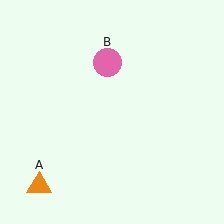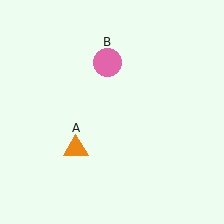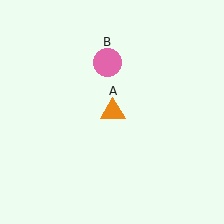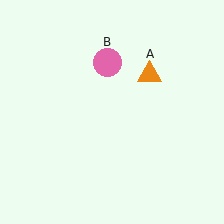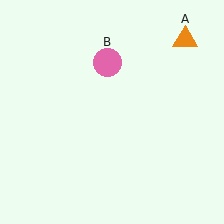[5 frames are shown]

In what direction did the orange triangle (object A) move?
The orange triangle (object A) moved up and to the right.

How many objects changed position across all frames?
1 object changed position: orange triangle (object A).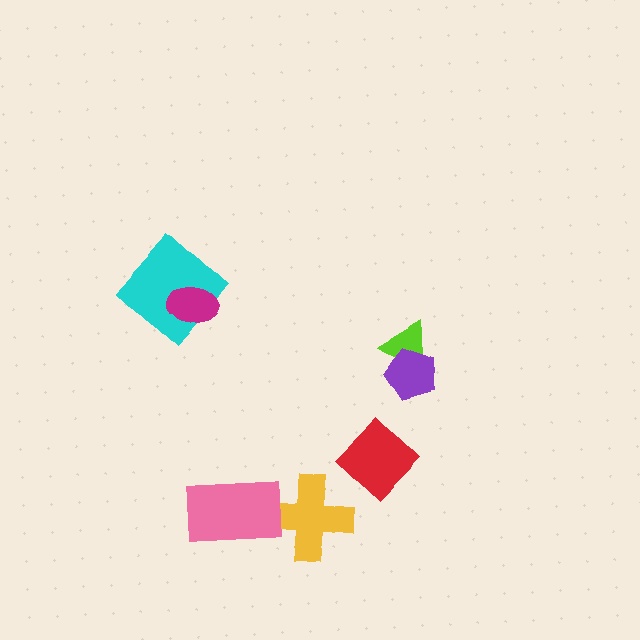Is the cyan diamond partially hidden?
Yes, it is partially covered by another shape.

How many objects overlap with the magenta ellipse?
1 object overlaps with the magenta ellipse.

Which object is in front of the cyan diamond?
The magenta ellipse is in front of the cyan diamond.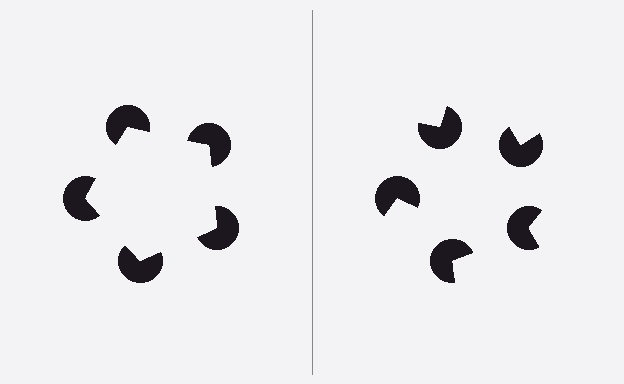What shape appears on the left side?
An illusory pentagon.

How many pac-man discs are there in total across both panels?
10 — 5 on each side.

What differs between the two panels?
The pac-man discs are positioned identically on both sides; only the wedge orientations differ. On the left they align to a pentagon; on the right they are misaligned.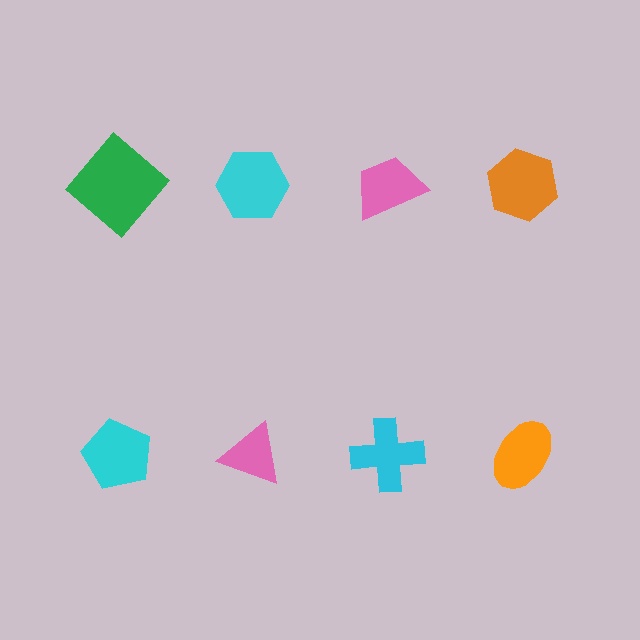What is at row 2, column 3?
A cyan cross.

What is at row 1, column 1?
A green diamond.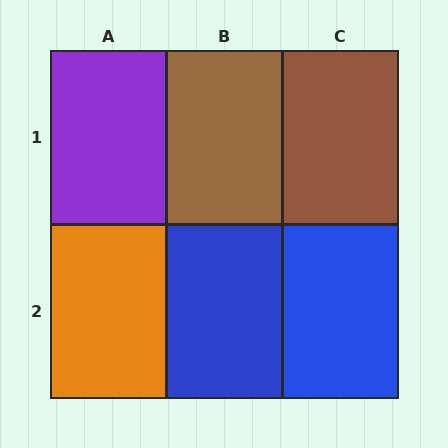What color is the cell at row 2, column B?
Blue.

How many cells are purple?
1 cell is purple.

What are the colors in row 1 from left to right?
Purple, brown, brown.